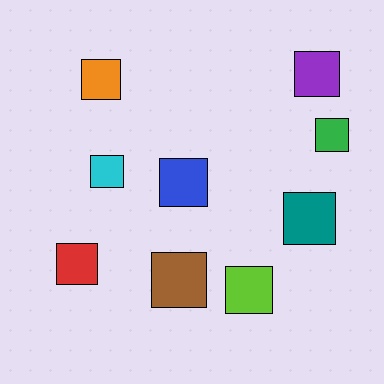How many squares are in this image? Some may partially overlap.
There are 9 squares.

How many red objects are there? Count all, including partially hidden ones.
There is 1 red object.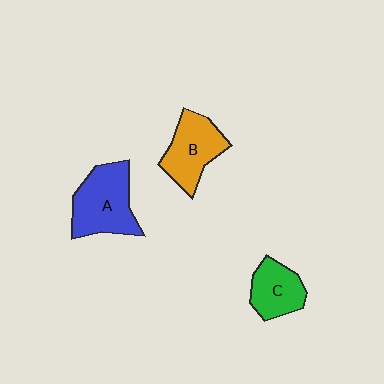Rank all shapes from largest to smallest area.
From largest to smallest: A (blue), B (orange), C (green).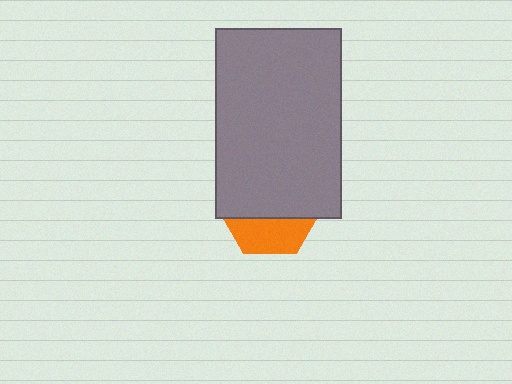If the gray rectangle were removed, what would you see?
You would see the complete orange hexagon.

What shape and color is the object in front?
The object in front is a gray rectangle.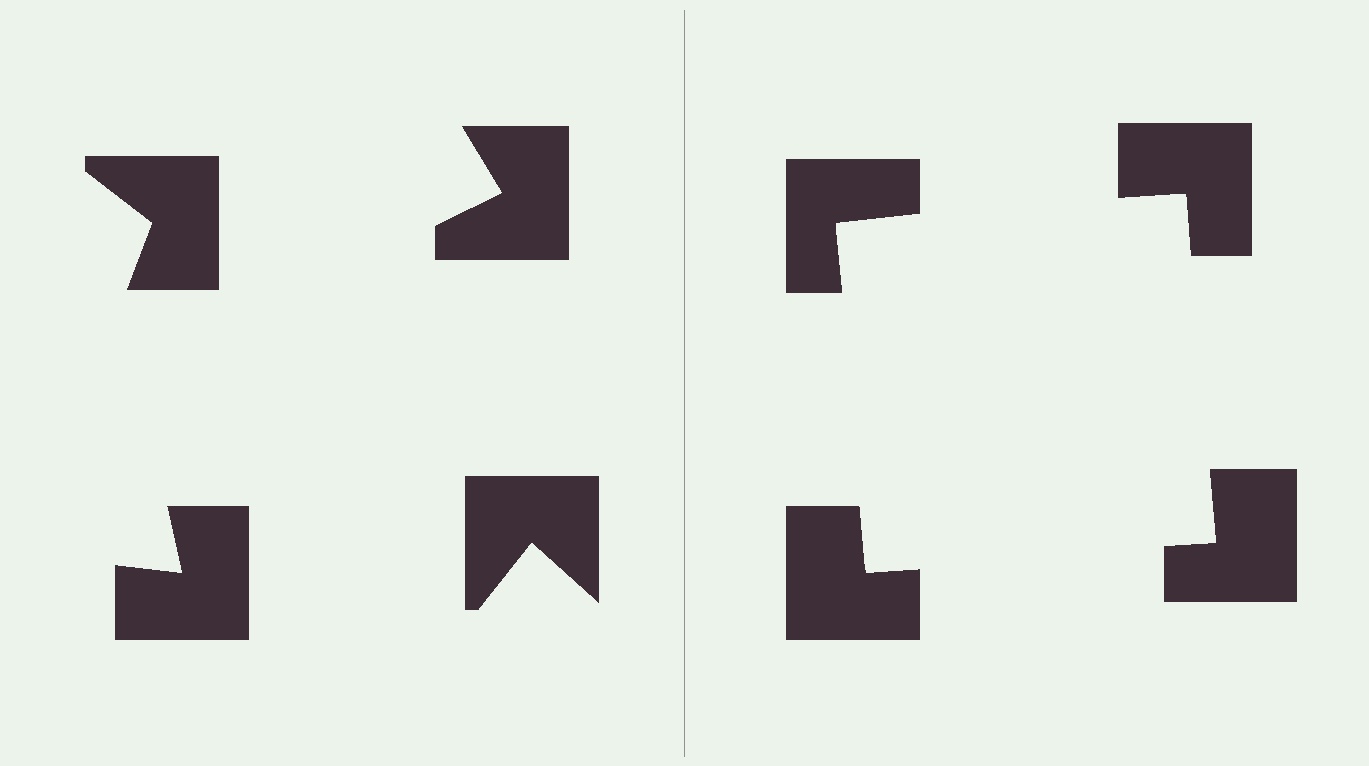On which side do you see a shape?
An illusory square appears on the right side. On the left side the wedge cuts are rotated, so no coherent shape forms.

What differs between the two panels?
The notched squares are positioned identically on both sides; only the wedge orientations differ. On the right they align to a square; on the left they are misaligned.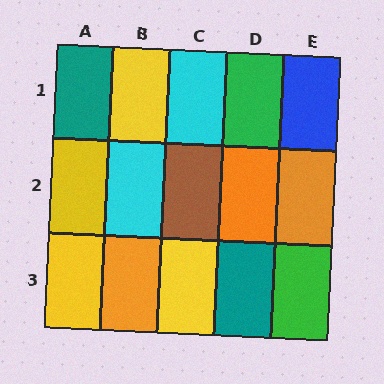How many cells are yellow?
4 cells are yellow.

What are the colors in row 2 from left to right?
Yellow, cyan, brown, orange, orange.